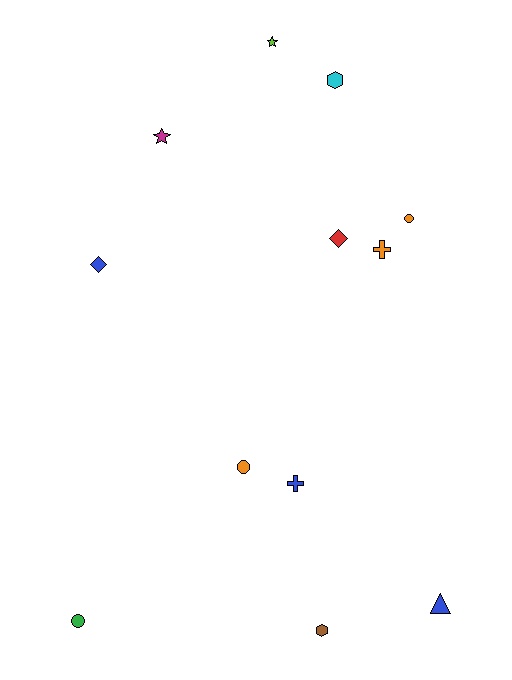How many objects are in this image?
There are 12 objects.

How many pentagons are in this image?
There are no pentagons.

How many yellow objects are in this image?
There are no yellow objects.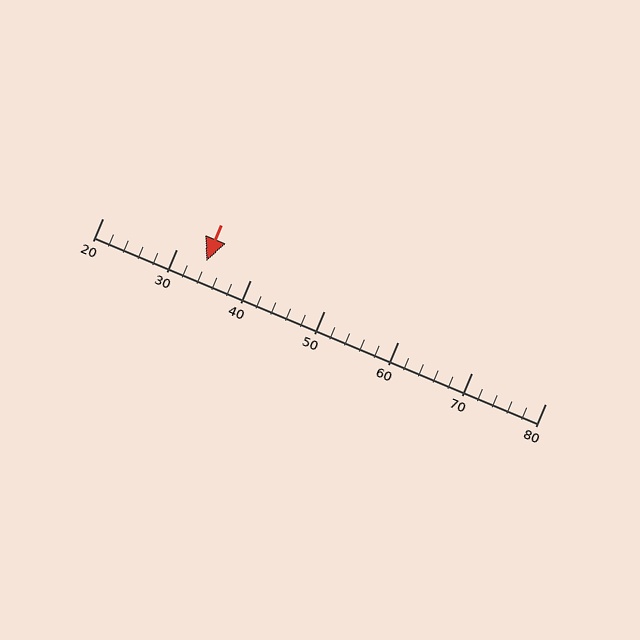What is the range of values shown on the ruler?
The ruler shows values from 20 to 80.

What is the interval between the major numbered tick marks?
The major tick marks are spaced 10 units apart.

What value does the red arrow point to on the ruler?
The red arrow points to approximately 34.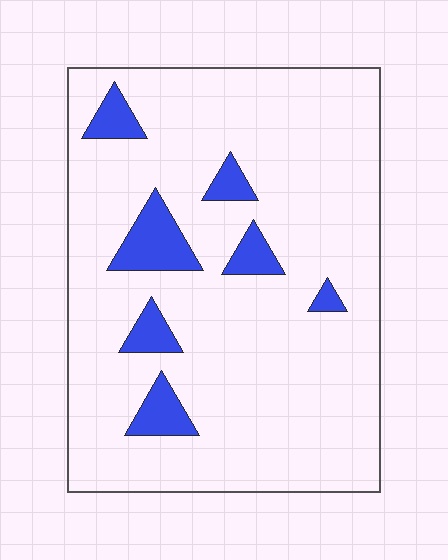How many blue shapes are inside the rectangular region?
7.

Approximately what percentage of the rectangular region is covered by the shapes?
Approximately 10%.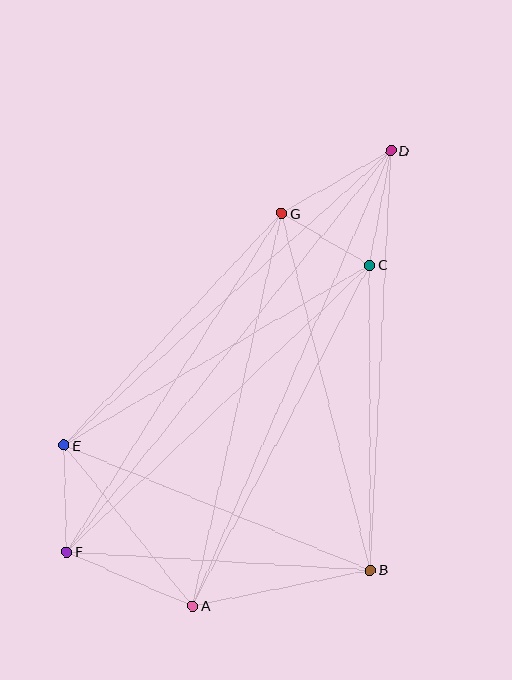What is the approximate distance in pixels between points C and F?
The distance between C and F is approximately 417 pixels.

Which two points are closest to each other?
Points C and G are closest to each other.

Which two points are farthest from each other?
Points D and F are farthest from each other.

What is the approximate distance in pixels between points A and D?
The distance between A and D is approximately 496 pixels.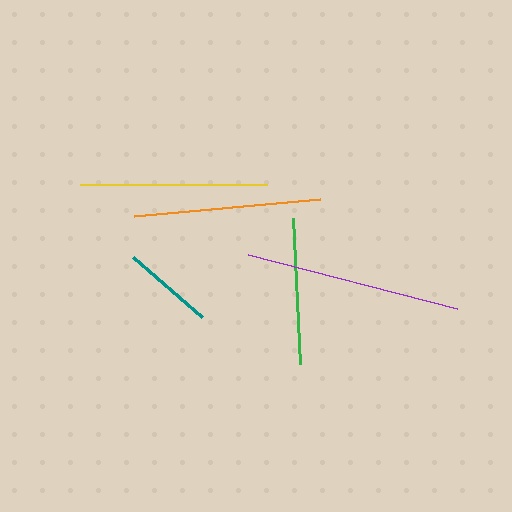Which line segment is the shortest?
The teal line is the shortest at approximately 91 pixels.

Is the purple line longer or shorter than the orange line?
The purple line is longer than the orange line.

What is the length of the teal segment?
The teal segment is approximately 91 pixels long.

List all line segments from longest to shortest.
From longest to shortest: purple, yellow, orange, green, teal.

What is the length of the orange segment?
The orange segment is approximately 186 pixels long.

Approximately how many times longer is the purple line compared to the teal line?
The purple line is approximately 2.4 times the length of the teal line.